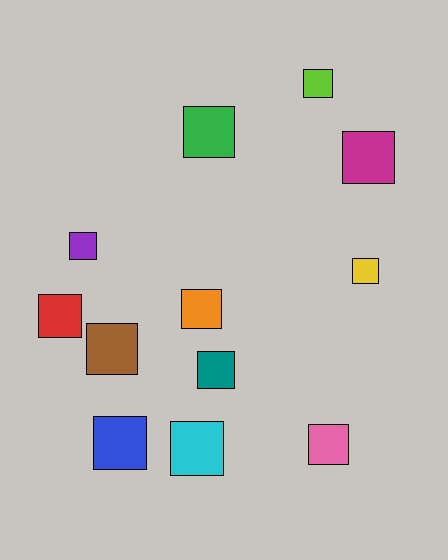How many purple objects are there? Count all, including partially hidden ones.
There is 1 purple object.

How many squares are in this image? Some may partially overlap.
There are 12 squares.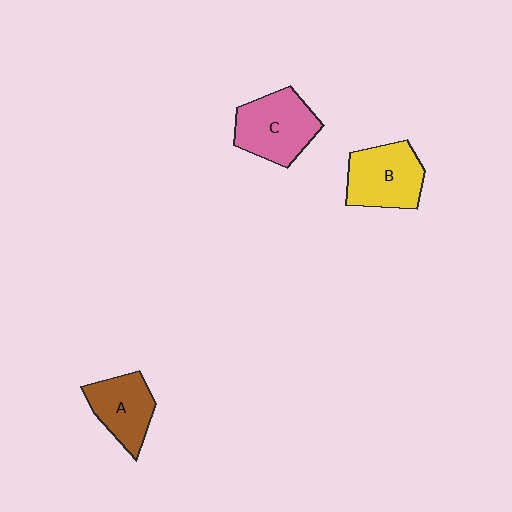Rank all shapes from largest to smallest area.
From largest to smallest: C (pink), B (yellow), A (brown).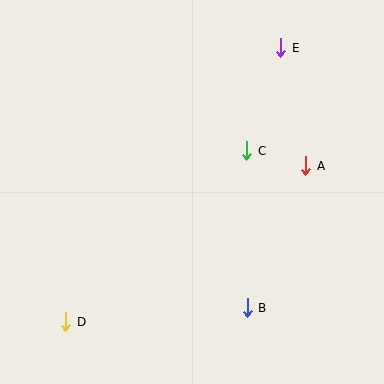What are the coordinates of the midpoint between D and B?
The midpoint between D and B is at (157, 315).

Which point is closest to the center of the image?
Point C at (247, 151) is closest to the center.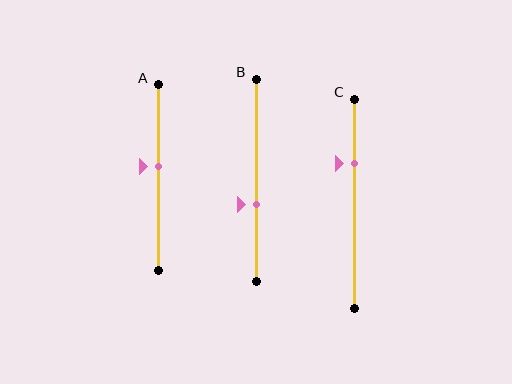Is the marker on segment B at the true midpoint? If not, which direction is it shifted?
No, the marker on segment B is shifted downward by about 12% of the segment length.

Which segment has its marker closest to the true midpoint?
Segment A has its marker closest to the true midpoint.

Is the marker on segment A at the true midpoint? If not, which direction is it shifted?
No, the marker on segment A is shifted upward by about 6% of the segment length.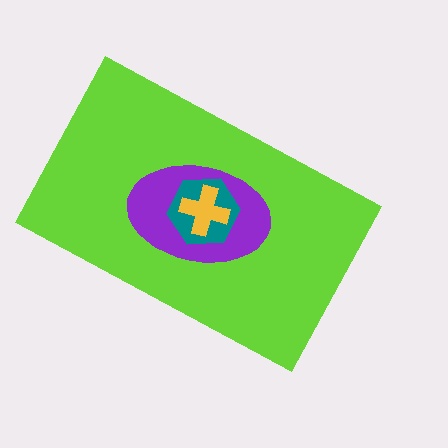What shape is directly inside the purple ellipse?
The teal hexagon.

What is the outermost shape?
The lime rectangle.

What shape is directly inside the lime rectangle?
The purple ellipse.